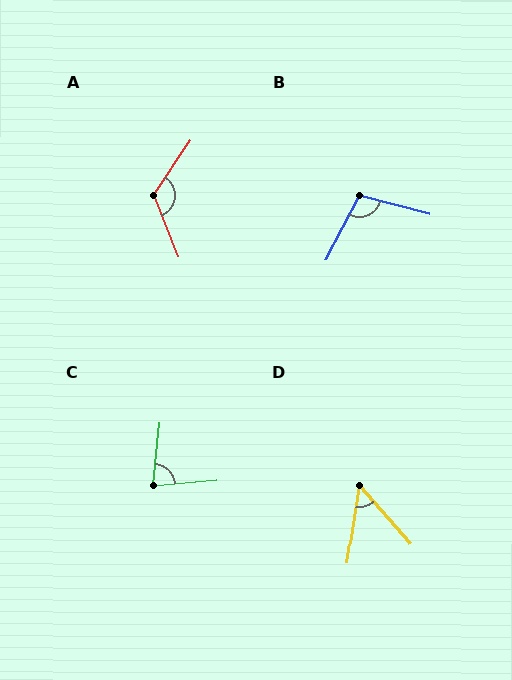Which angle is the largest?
A, at approximately 124 degrees.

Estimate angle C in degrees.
Approximately 79 degrees.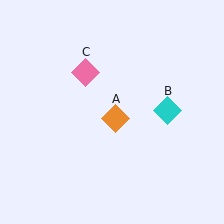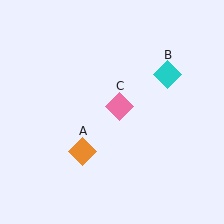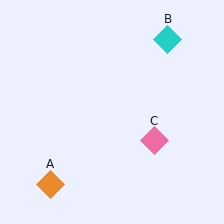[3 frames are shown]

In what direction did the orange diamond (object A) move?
The orange diamond (object A) moved down and to the left.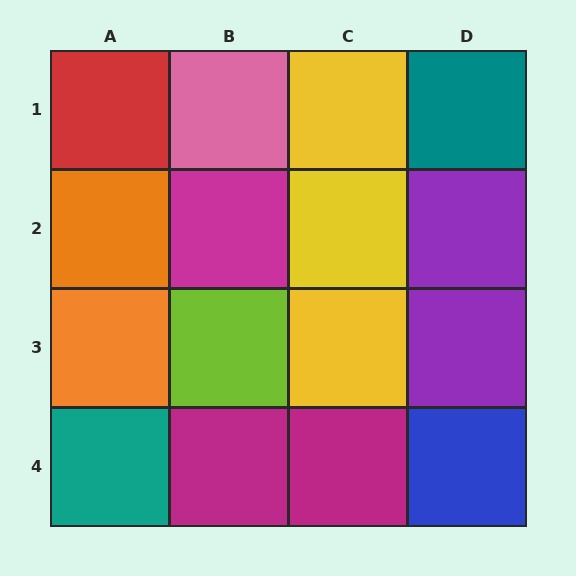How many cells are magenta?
3 cells are magenta.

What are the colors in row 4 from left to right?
Teal, magenta, magenta, blue.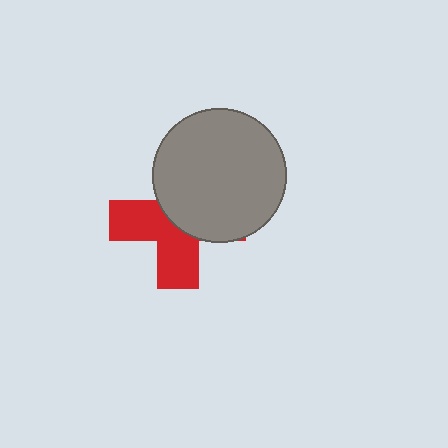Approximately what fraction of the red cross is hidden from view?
Roughly 52% of the red cross is hidden behind the gray circle.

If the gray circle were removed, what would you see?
You would see the complete red cross.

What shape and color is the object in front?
The object in front is a gray circle.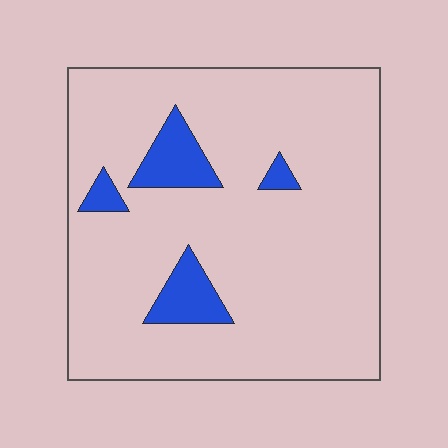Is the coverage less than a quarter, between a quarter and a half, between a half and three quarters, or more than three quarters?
Less than a quarter.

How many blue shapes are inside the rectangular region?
4.